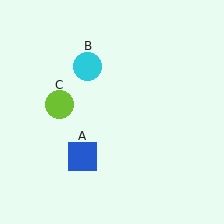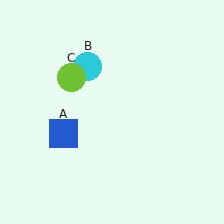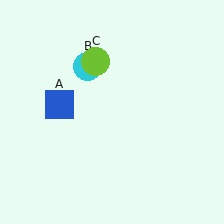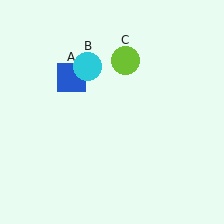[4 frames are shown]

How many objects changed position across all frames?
2 objects changed position: blue square (object A), lime circle (object C).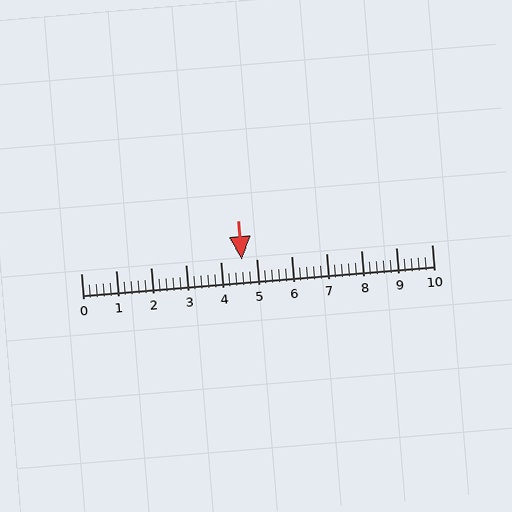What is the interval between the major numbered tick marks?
The major tick marks are spaced 1 units apart.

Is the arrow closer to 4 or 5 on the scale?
The arrow is closer to 5.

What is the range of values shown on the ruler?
The ruler shows values from 0 to 10.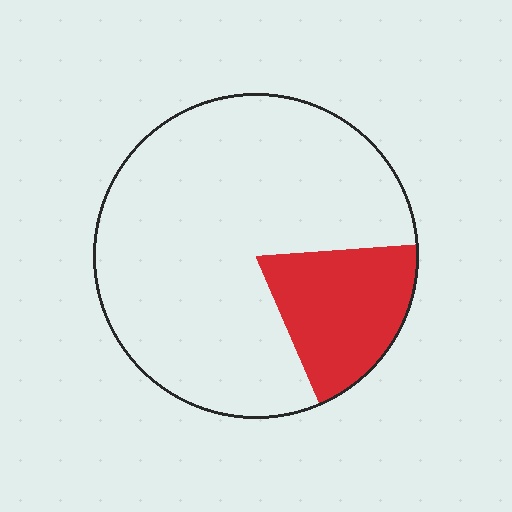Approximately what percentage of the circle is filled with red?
Approximately 20%.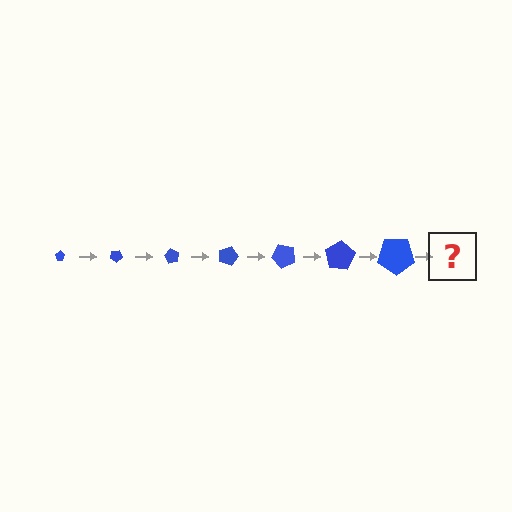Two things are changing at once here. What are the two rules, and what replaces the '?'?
The two rules are that the pentagon grows larger each step and it rotates 30 degrees each step. The '?' should be a pentagon, larger than the previous one and rotated 210 degrees from the start.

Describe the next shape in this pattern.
It should be a pentagon, larger than the previous one and rotated 210 degrees from the start.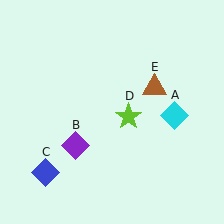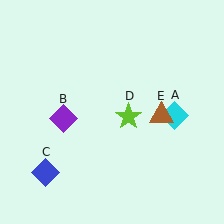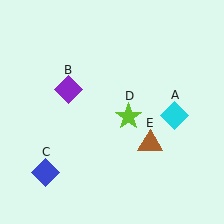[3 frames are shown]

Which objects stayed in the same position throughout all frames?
Cyan diamond (object A) and blue diamond (object C) and lime star (object D) remained stationary.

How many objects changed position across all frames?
2 objects changed position: purple diamond (object B), brown triangle (object E).